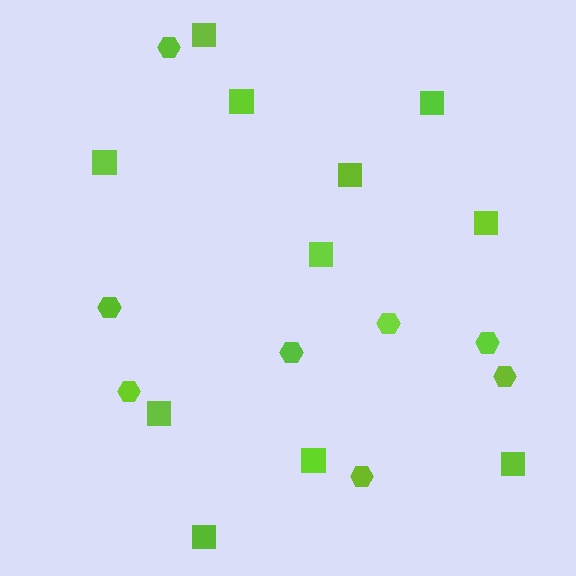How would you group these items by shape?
There are 2 groups: one group of squares (11) and one group of hexagons (8).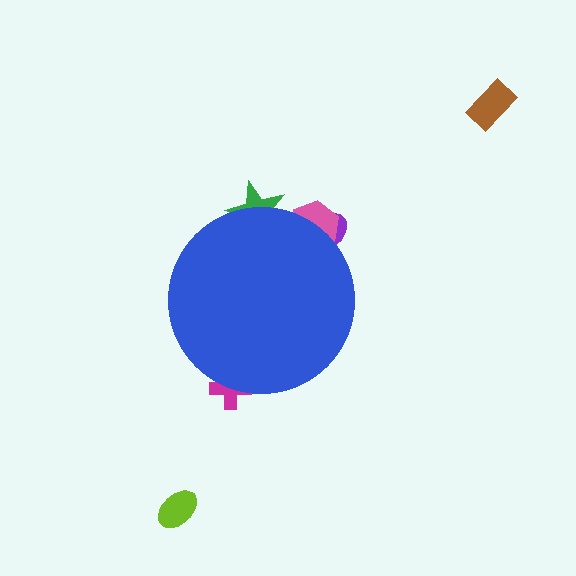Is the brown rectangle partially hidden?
No, the brown rectangle is fully visible.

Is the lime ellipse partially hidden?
No, the lime ellipse is fully visible.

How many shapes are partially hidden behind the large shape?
4 shapes are partially hidden.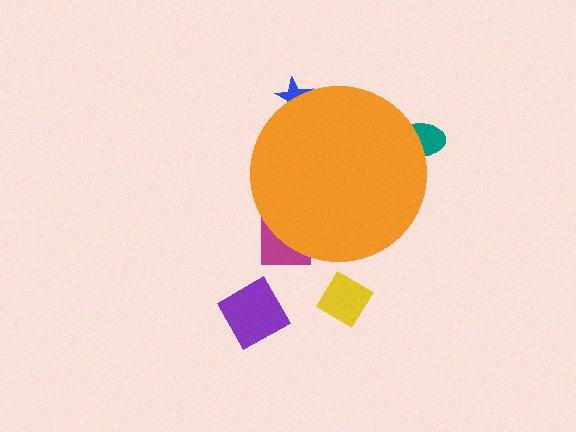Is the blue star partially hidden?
Yes, the blue star is partially hidden behind the orange circle.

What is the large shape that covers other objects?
An orange circle.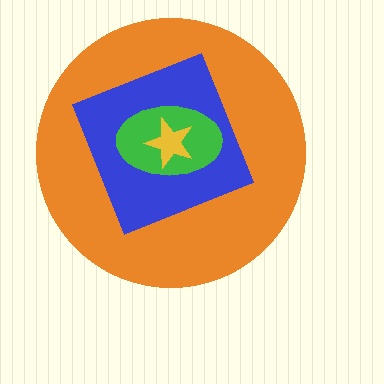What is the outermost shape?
The orange circle.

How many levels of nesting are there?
4.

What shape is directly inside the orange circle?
The blue square.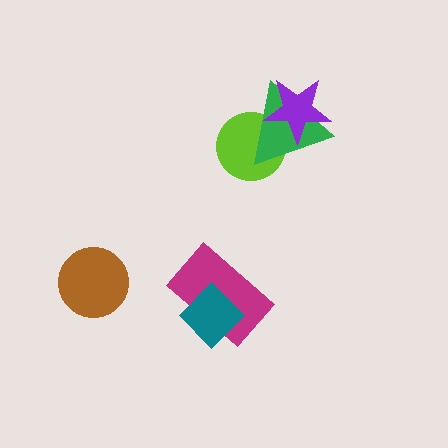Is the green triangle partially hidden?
Yes, it is partially covered by another shape.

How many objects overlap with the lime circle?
2 objects overlap with the lime circle.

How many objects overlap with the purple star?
2 objects overlap with the purple star.